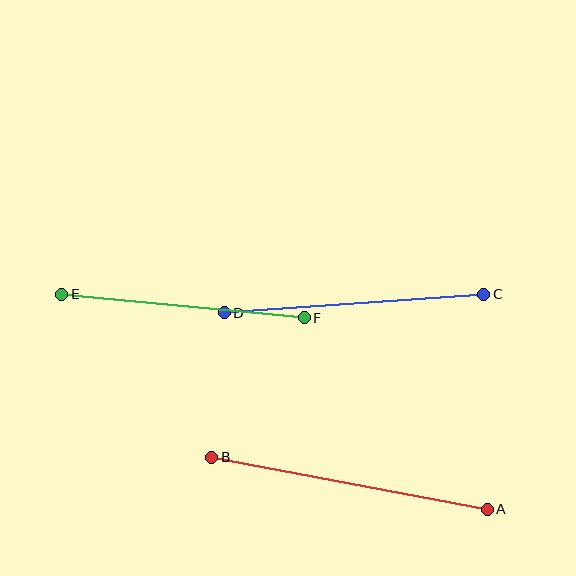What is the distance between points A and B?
The distance is approximately 280 pixels.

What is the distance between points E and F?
The distance is approximately 244 pixels.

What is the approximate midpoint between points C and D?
The midpoint is at approximately (354, 303) pixels.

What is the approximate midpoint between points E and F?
The midpoint is at approximately (183, 306) pixels.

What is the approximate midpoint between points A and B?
The midpoint is at approximately (349, 483) pixels.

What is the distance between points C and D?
The distance is approximately 260 pixels.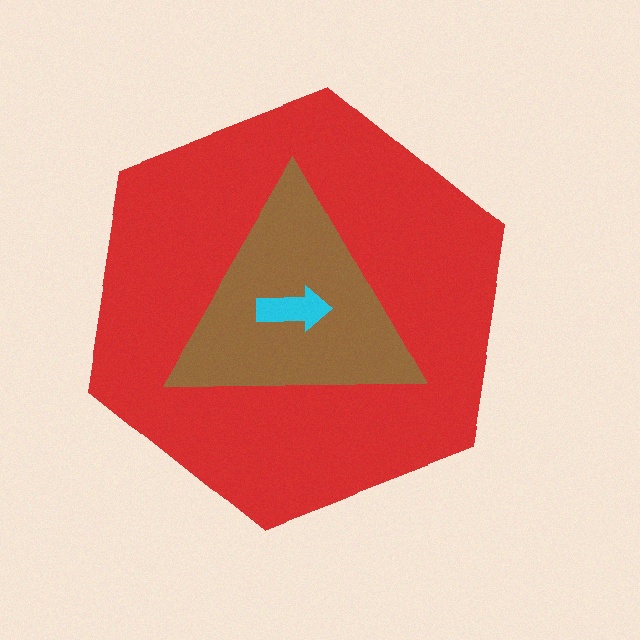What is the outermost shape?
The red hexagon.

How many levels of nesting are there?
3.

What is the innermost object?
The cyan arrow.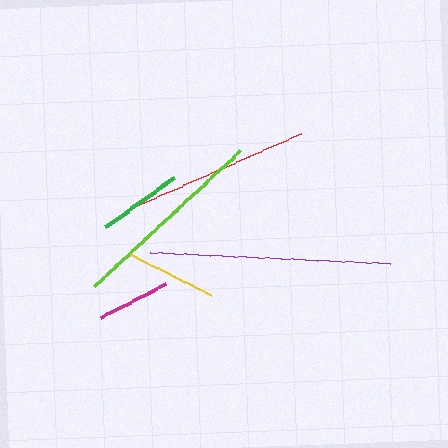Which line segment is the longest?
The purple line is the longest at approximately 240 pixels.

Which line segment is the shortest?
The magenta line is the shortest at approximately 73 pixels.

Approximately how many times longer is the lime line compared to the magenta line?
The lime line is approximately 2.7 times the length of the magenta line.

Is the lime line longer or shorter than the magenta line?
The lime line is longer than the magenta line.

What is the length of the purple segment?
The purple segment is approximately 240 pixels long.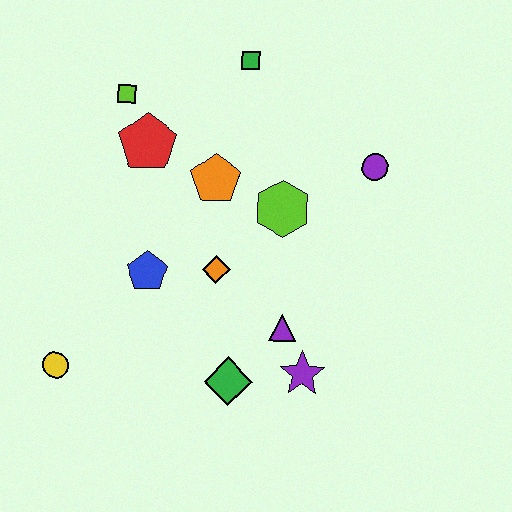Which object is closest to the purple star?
The purple triangle is closest to the purple star.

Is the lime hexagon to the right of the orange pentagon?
Yes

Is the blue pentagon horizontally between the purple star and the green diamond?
No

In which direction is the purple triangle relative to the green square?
The purple triangle is below the green square.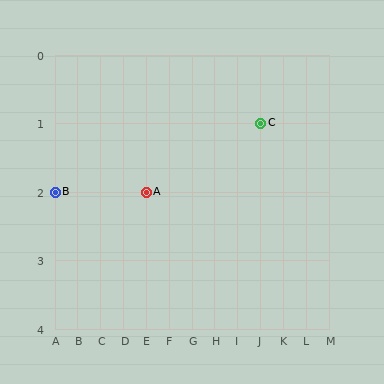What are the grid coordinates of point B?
Point B is at grid coordinates (A, 2).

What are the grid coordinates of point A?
Point A is at grid coordinates (E, 2).